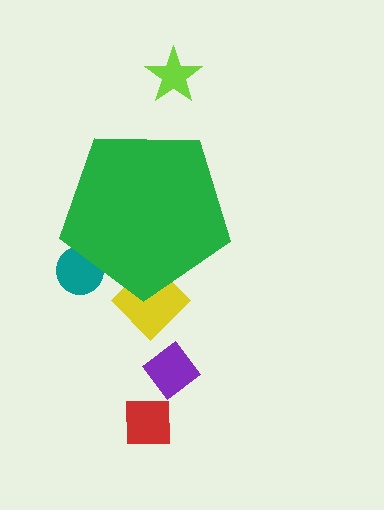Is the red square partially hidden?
No, the red square is fully visible.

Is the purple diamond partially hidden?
No, the purple diamond is fully visible.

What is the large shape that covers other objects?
A green pentagon.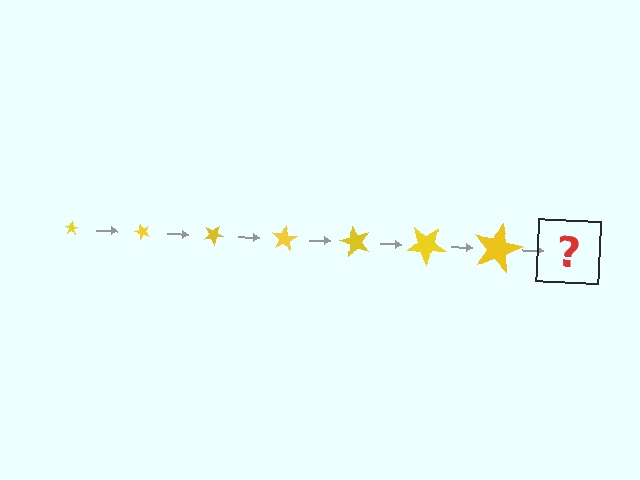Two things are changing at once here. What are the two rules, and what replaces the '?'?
The two rules are that the star grows larger each step and it rotates 50 degrees each step. The '?' should be a star, larger than the previous one and rotated 350 degrees from the start.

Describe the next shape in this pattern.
It should be a star, larger than the previous one and rotated 350 degrees from the start.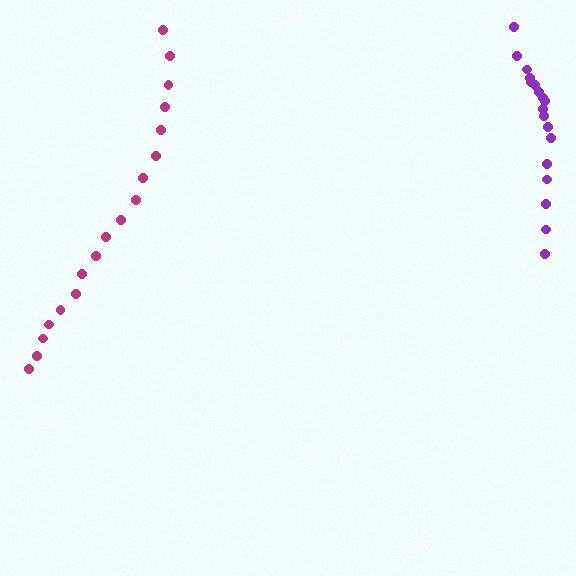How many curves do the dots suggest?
There are 2 distinct paths.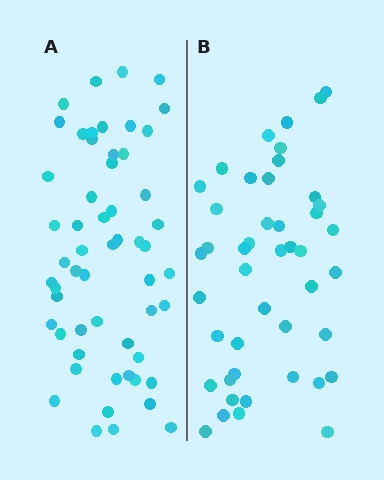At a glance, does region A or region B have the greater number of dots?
Region A (the left region) has more dots.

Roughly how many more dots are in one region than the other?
Region A has roughly 12 or so more dots than region B.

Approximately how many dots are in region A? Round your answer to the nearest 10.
About 60 dots. (The exact count is 56, which rounds to 60.)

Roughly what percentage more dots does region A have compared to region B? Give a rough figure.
About 25% more.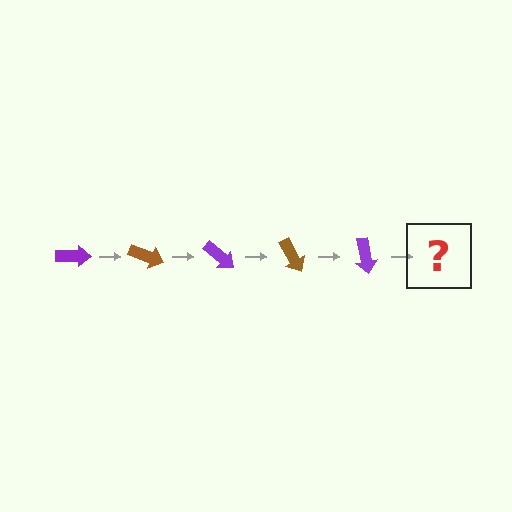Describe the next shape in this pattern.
It should be a brown arrow, rotated 100 degrees from the start.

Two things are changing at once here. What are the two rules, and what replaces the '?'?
The two rules are that it rotates 20 degrees each step and the color cycles through purple and brown. The '?' should be a brown arrow, rotated 100 degrees from the start.